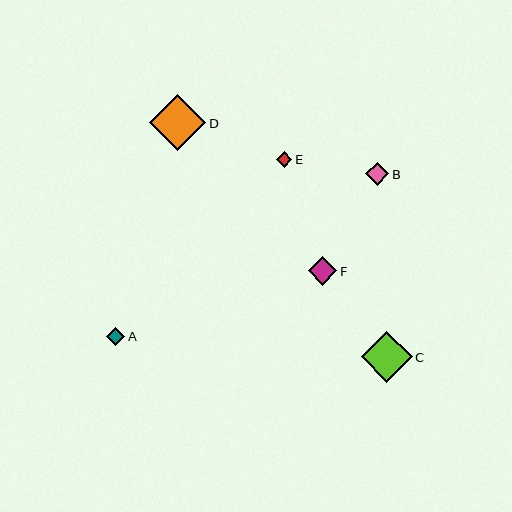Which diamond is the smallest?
Diamond E is the smallest with a size of approximately 15 pixels.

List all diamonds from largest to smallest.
From largest to smallest: D, C, F, B, A, E.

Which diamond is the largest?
Diamond D is the largest with a size of approximately 56 pixels.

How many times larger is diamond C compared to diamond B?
Diamond C is approximately 2.2 times the size of diamond B.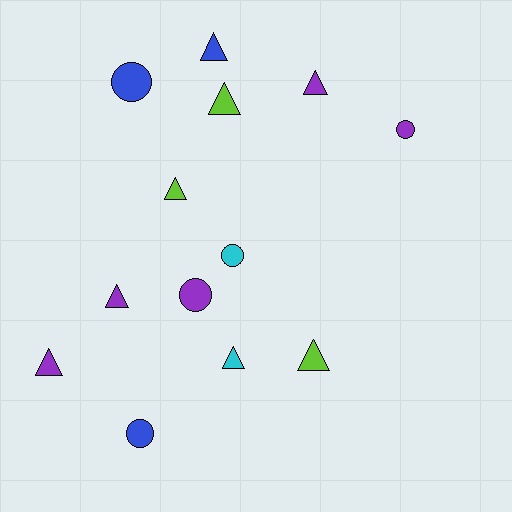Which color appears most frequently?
Purple, with 5 objects.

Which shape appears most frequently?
Triangle, with 8 objects.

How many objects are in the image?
There are 13 objects.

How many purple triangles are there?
There are 3 purple triangles.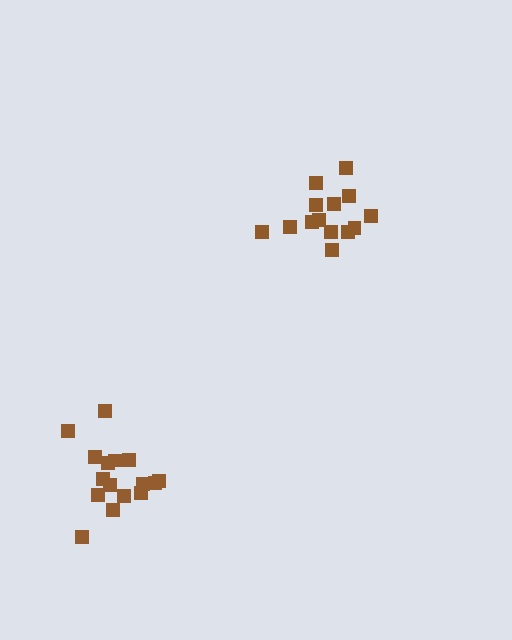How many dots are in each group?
Group 1: 14 dots, Group 2: 16 dots (30 total).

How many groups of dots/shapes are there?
There are 2 groups.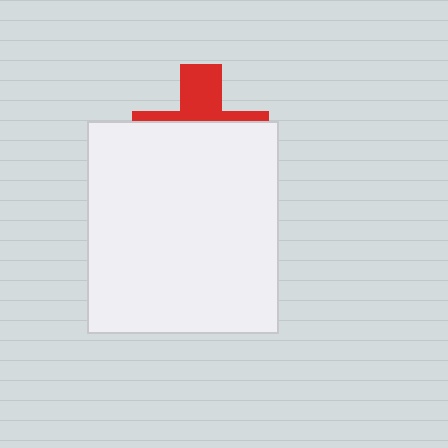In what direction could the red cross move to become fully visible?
The red cross could move up. That would shift it out from behind the white rectangle entirely.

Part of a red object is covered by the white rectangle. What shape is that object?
It is a cross.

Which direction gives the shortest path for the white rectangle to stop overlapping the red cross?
Moving down gives the shortest separation.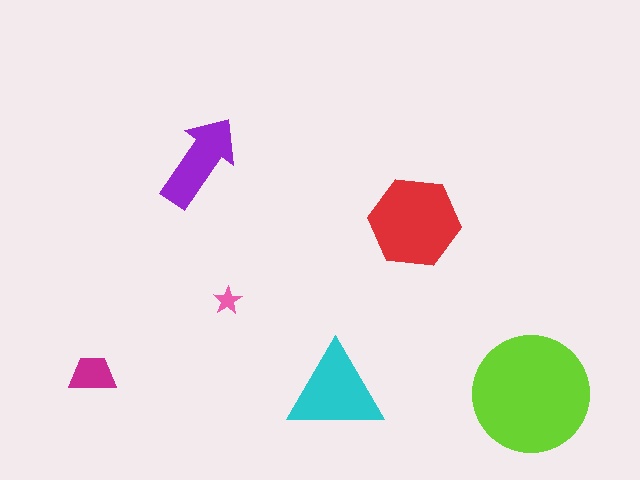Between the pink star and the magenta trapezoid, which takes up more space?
The magenta trapezoid.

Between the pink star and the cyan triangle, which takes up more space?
The cyan triangle.